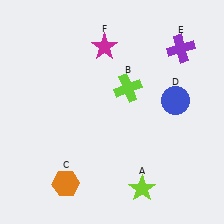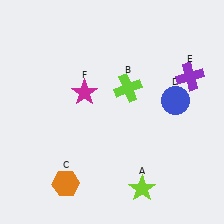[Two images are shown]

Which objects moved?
The objects that moved are: the purple cross (E), the magenta star (F).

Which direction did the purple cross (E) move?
The purple cross (E) moved down.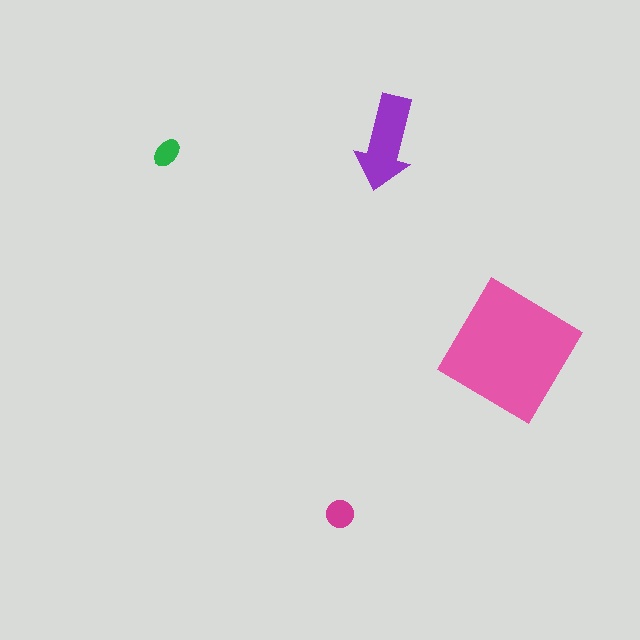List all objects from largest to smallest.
The pink diamond, the purple arrow, the magenta circle, the green ellipse.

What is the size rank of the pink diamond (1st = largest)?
1st.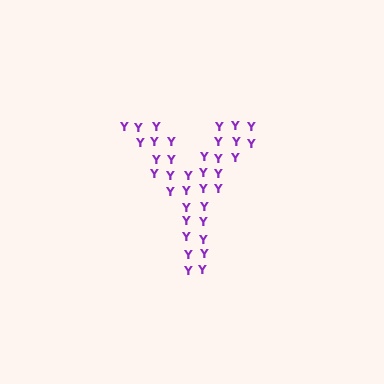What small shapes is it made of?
It is made of small letter Y's.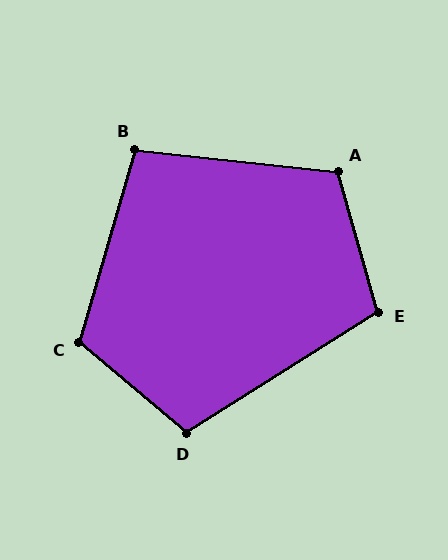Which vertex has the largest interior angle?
C, at approximately 114 degrees.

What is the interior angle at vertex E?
Approximately 106 degrees (obtuse).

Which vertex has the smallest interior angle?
B, at approximately 100 degrees.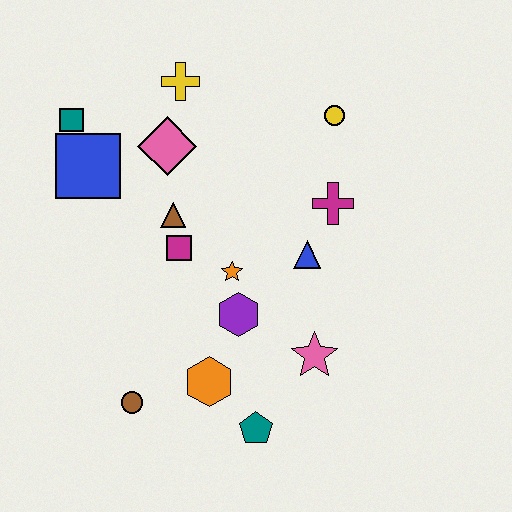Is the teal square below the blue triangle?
No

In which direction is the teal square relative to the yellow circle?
The teal square is to the left of the yellow circle.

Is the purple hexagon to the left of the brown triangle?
No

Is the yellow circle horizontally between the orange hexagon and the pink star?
No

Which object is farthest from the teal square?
The teal pentagon is farthest from the teal square.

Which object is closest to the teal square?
The blue square is closest to the teal square.